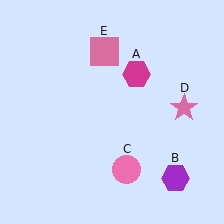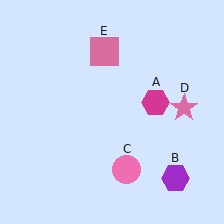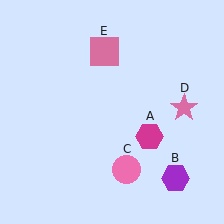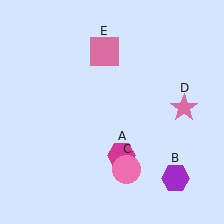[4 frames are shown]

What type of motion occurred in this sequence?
The magenta hexagon (object A) rotated clockwise around the center of the scene.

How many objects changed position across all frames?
1 object changed position: magenta hexagon (object A).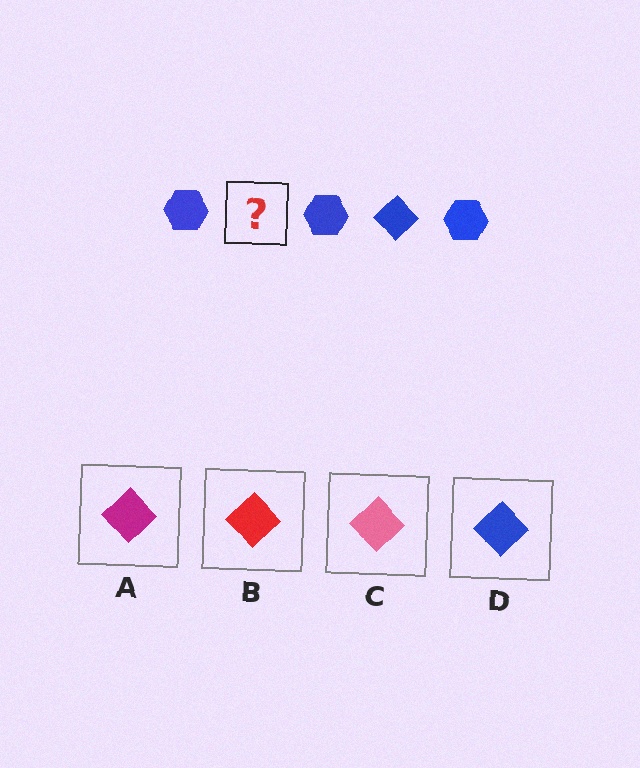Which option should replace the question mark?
Option D.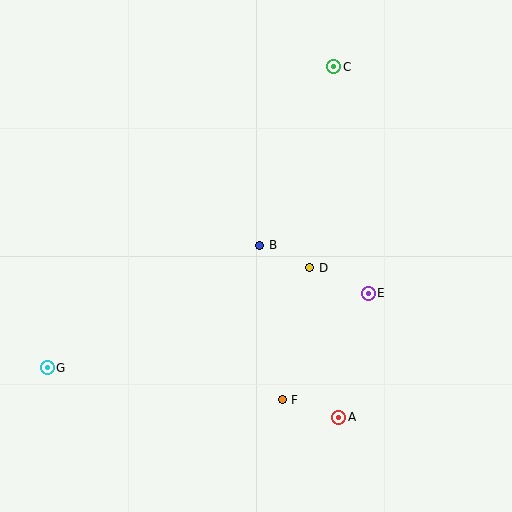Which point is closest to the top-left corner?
Point C is closest to the top-left corner.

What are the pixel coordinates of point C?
Point C is at (334, 67).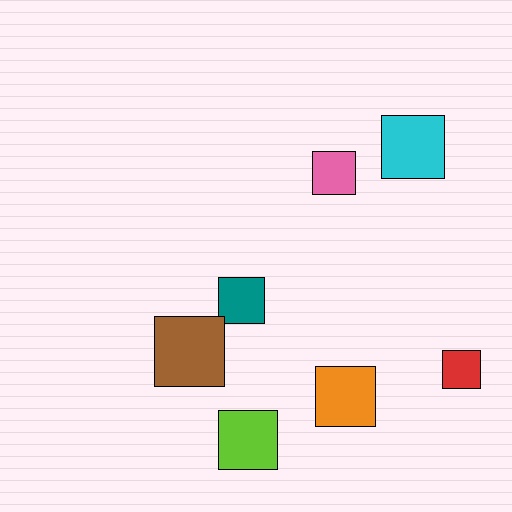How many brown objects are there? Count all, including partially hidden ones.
There is 1 brown object.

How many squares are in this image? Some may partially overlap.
There are 7 squares.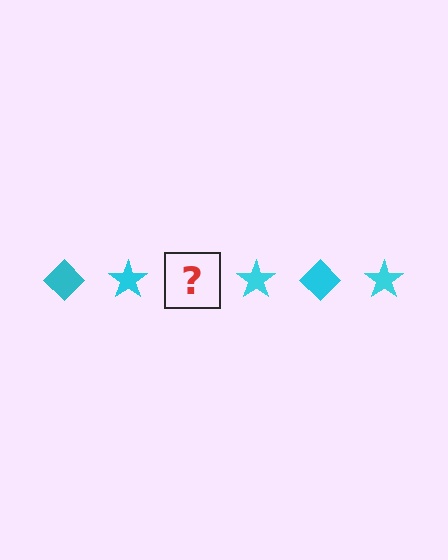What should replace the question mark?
The question mark should be replaced with a cyan diamond.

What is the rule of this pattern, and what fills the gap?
The rule is that the pattern cycles through diamond, star shapes in cyan. The gap should be filled with a cyan diamond.